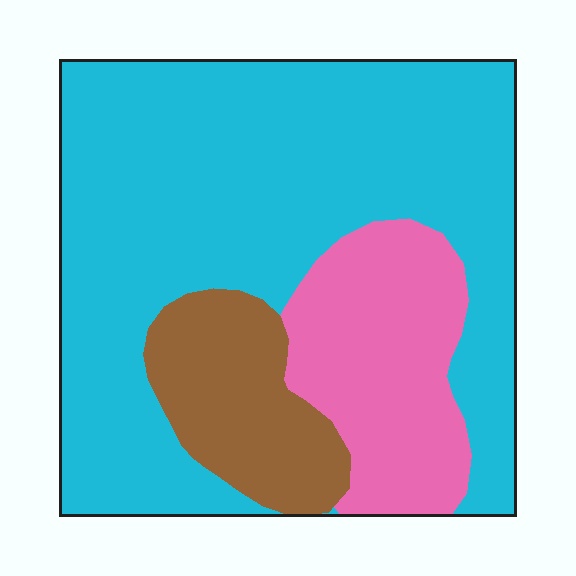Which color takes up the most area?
Cyan, at roughly 65%.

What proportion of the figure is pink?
Pink takes up about one fifth (1/5) of the figure.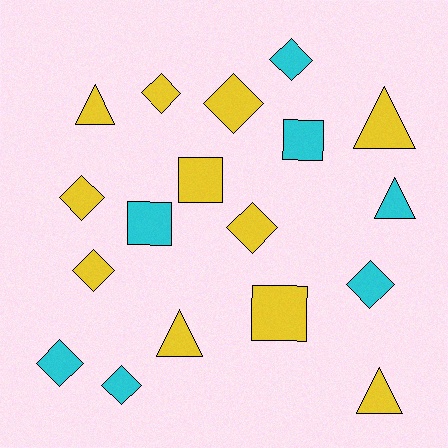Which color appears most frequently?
Yellow, with 11 objects.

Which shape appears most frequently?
Diamond, with 9 objects.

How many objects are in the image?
There are 18 objects.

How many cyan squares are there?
There are 2 cyan squares.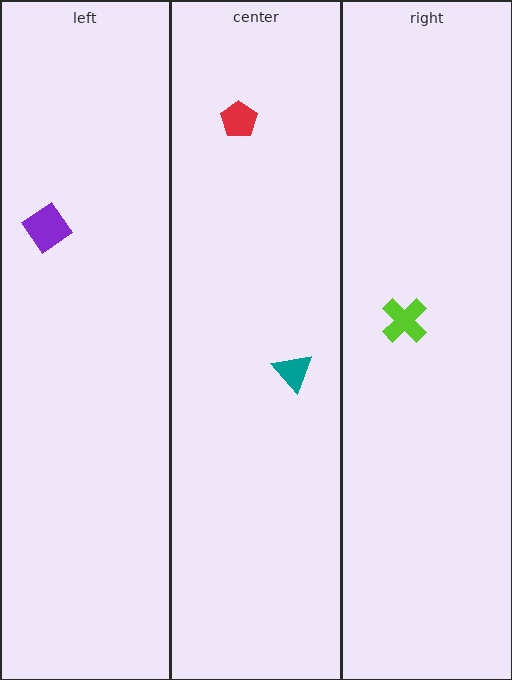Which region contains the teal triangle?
The center region.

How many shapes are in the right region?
1.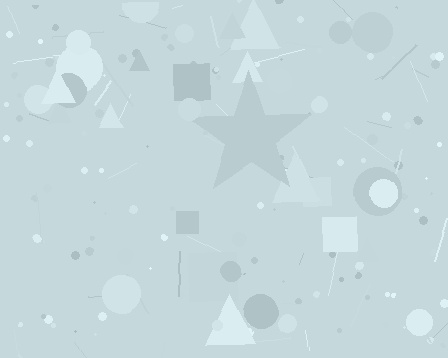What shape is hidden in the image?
A star is hidden in the image.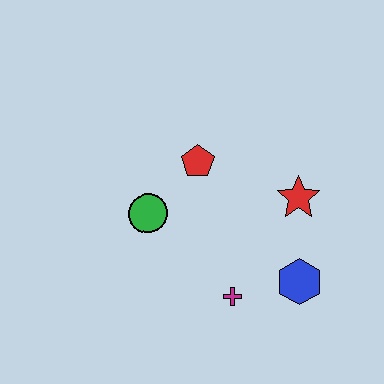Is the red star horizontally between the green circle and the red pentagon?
No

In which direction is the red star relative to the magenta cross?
The red star is above the magenta cross.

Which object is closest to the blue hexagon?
The magenta cross is closest to the blue hexagon.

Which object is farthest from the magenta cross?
The red pentagon is farthest from the magenta cross.